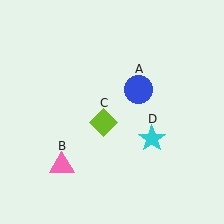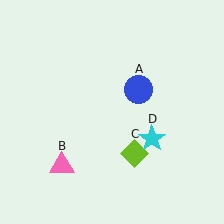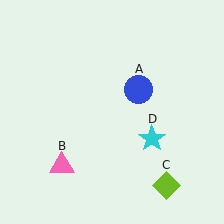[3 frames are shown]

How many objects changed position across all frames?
1 object changed position: lime diamond (object C).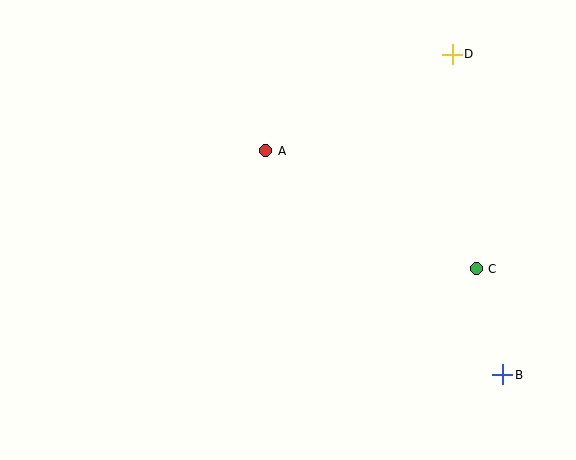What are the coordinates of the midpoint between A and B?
The midpoint between A and B is at (384, 263).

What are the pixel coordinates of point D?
Point D is at (452, 54).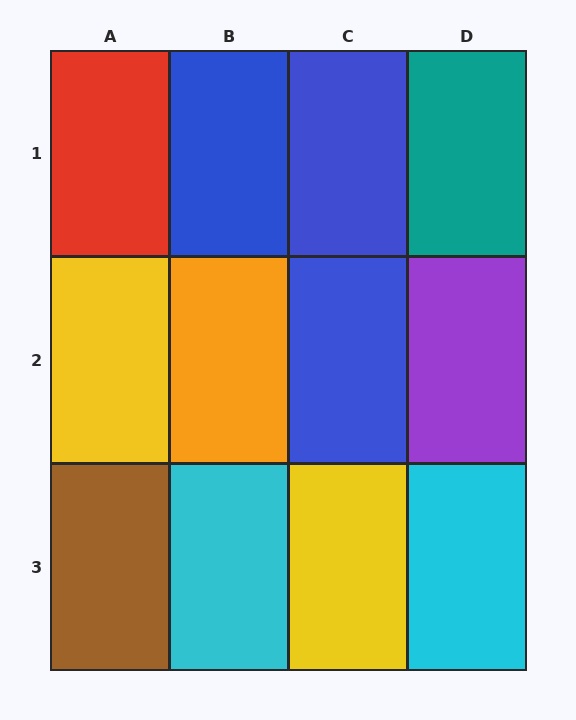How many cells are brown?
1 cell is brown.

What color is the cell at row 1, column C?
Blue.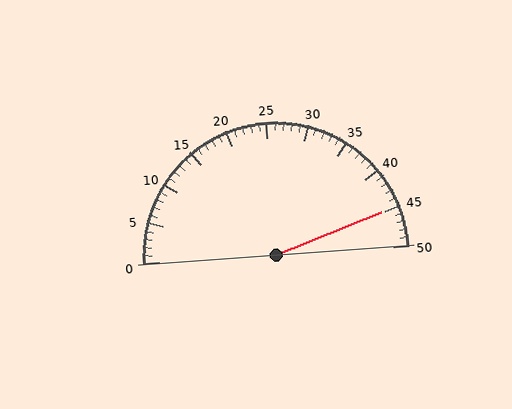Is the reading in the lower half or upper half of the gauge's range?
The reading is in the upper half of the range (0 to 50).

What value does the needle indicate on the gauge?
The needle indicates approximately 45.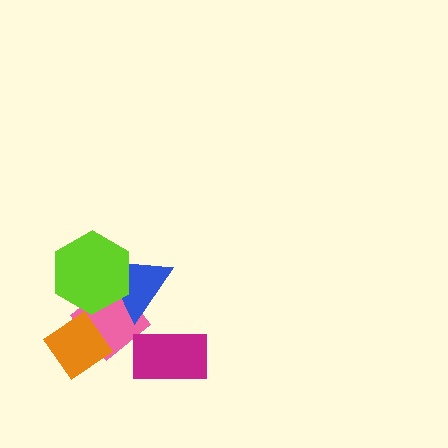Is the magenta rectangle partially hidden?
No, no other shape covers it.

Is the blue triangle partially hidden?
Yes, it is partially covered by another shape.